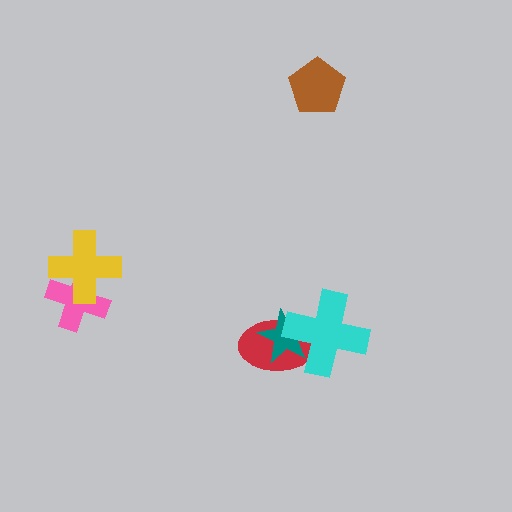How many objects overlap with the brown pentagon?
0 objects overlap with the brown pentagon.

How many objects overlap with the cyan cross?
2 objects overlap with the cyan cross.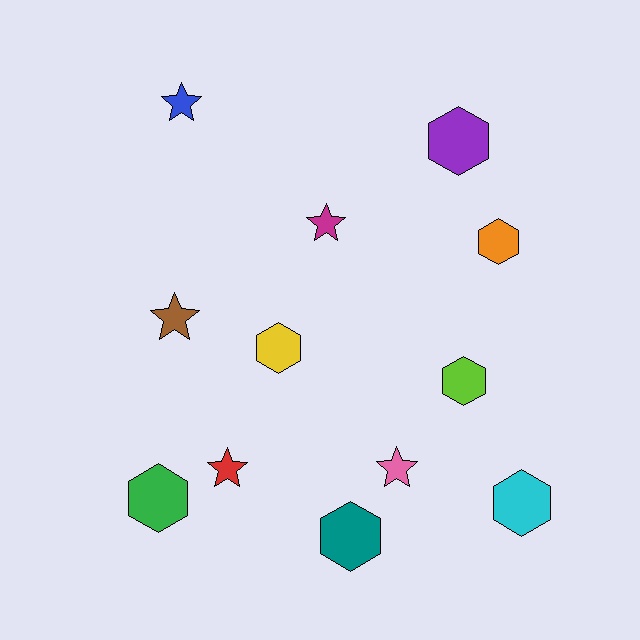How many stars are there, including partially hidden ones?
There are 5 stars.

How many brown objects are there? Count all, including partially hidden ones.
There is 1 brown object.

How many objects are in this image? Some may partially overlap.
There are 12 objects.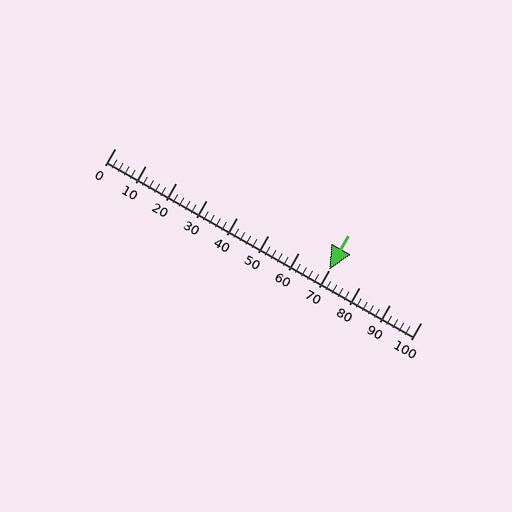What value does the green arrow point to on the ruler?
The green arrow points to approximately 70.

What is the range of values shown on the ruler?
The ruler shows values from 0 to 100.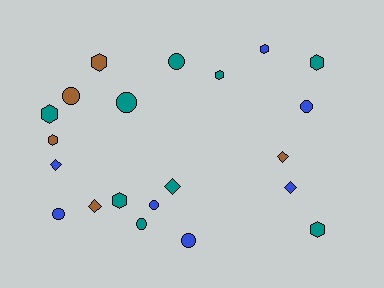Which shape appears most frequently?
Hexagon, with 8 objects.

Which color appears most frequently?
Teal, with 9 objects.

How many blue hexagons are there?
There is 1 blue hexagon.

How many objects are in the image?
There are 21 objects.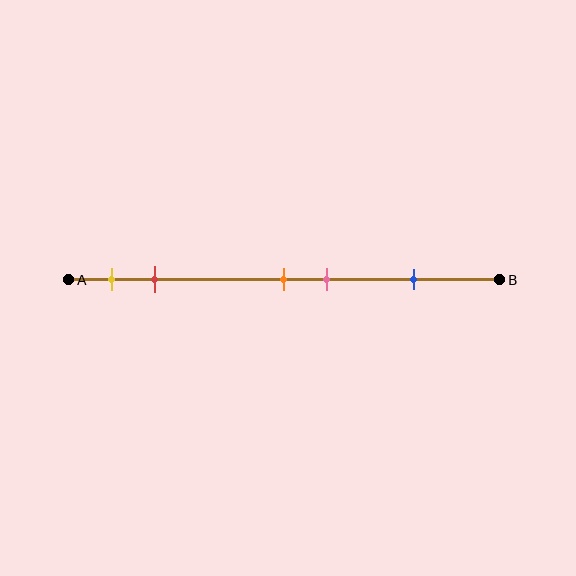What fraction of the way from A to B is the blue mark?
The blue mark is approximately 80% (0.8) of the way from A to B.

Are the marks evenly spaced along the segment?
No, the marks are not evenly spaced.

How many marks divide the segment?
There are 5 marks dividing the segment.